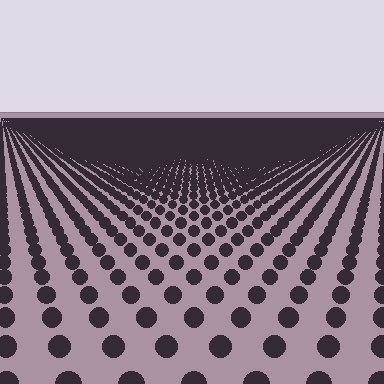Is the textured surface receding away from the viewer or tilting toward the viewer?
The surface is receding away from the viewer. Texture elements get smaller and denser toward the top.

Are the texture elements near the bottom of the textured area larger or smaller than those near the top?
Larger. Near the bottom, elements are closer to the viewer and appear at a bigger on-screen size.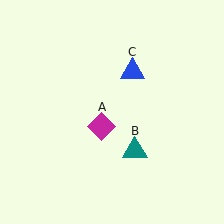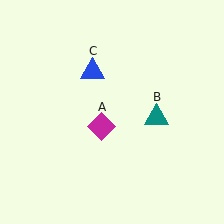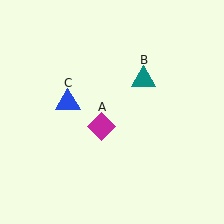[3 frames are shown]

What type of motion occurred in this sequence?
The teal triangle (object B), blue triangle (object C) rotated counterclockwise around the center of the scene.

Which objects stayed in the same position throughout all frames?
Magenta diamond (object A) remained stationary.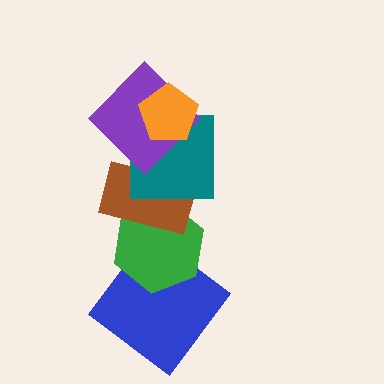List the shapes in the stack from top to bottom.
From top to bottom: the orange pentagon, the purple diamond, the teal square, the brown rectangle, the green hexagon, the blue diamond.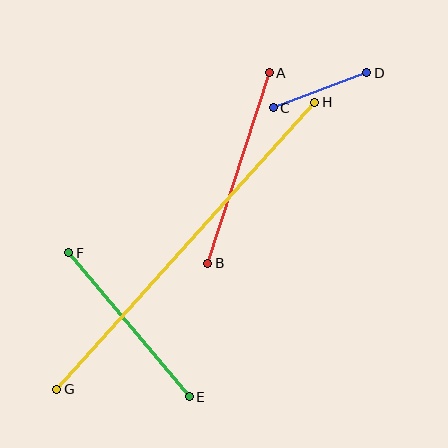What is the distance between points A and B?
The distance is approximately 200 pixels.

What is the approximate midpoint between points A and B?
The midpoint is at approximately (239, 168) pixels.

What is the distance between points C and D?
The distance is approximately 100 pixels.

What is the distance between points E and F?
The distance is approximately 188 pixels.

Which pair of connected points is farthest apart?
Points G and H are farthest apart.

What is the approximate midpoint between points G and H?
The midpoint is at approximately (186, 246) pixels.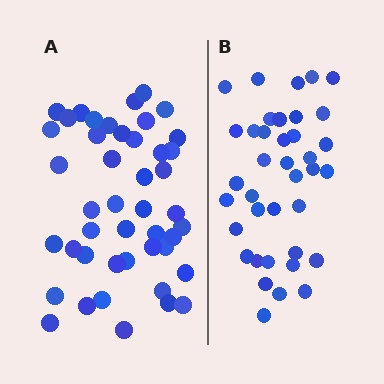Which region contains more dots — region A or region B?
Region A (the left region) has more dots.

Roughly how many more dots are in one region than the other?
Region A has roughly 8 or so more dots than region B.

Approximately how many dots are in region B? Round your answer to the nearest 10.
About 40 dots. (The exact count is 38, which rounds to 40.)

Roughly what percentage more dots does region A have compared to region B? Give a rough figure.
About 20% more.